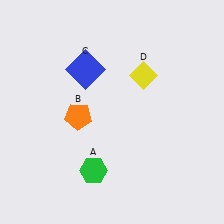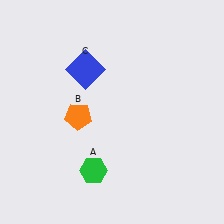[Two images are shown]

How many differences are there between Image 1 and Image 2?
There is 1 difference between the two images.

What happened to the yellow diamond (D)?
The yellow diamond (D) was removed in Image 2. It was in the top-right area of Image 1.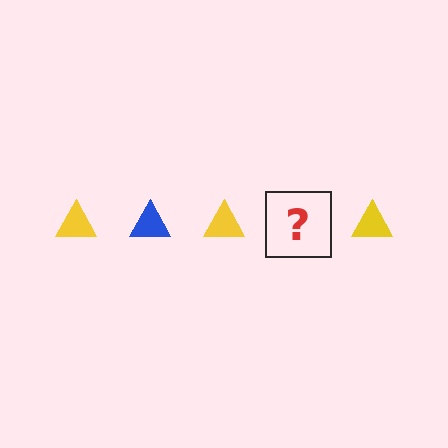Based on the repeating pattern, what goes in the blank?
The blank should be a blue triangle.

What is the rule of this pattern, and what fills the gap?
The rule is that the pattern cycles through yellow, blue triangles. The gap should be filled with a blue triangle.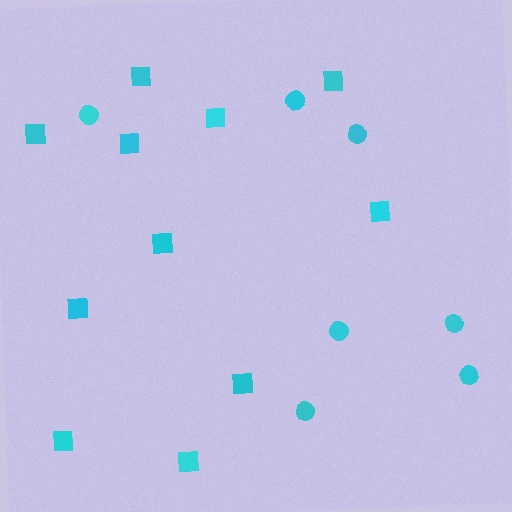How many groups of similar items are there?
There are 2 groups: one group of squares (11) and one group of circles (7).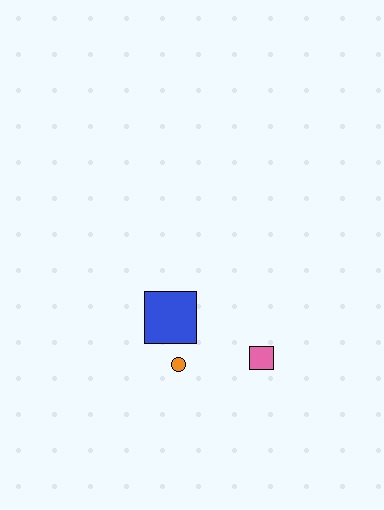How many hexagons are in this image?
There are no hexagons.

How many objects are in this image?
There are 3 objects.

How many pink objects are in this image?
There is 1 pink object.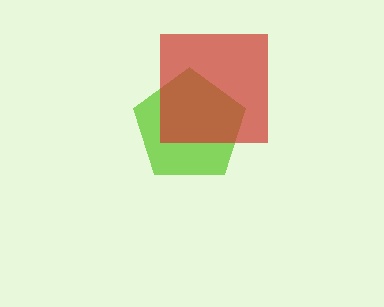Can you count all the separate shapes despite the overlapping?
Yes, there are 2 separate shapes.